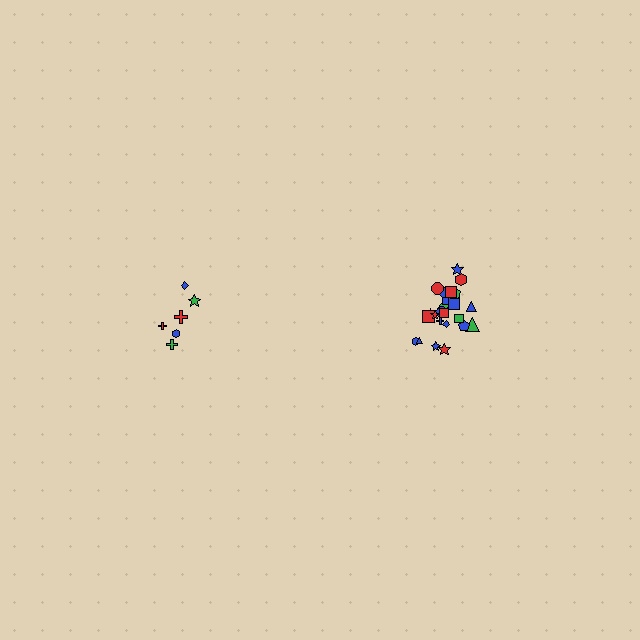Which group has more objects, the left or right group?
The right group.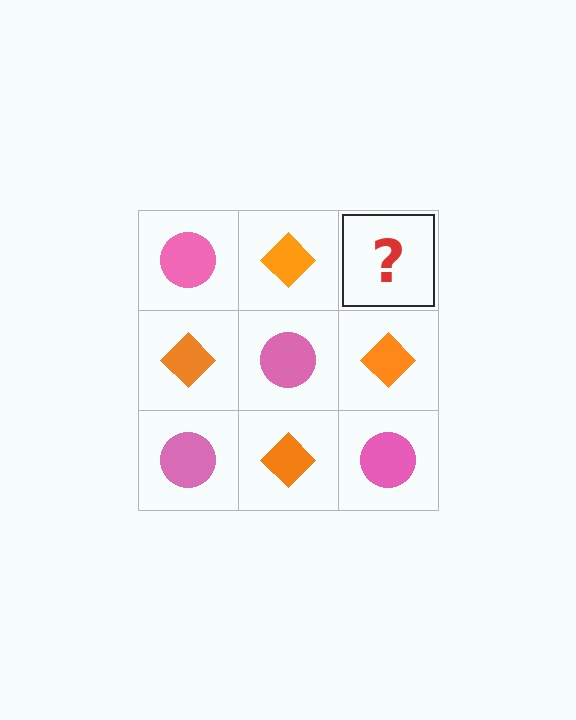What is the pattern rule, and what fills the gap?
The rule is that it alternates pink circle and orange diamond in a checkerboard pattern. The gap should be filled with a pink circle.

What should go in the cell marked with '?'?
The missing cell should contain a pink circle.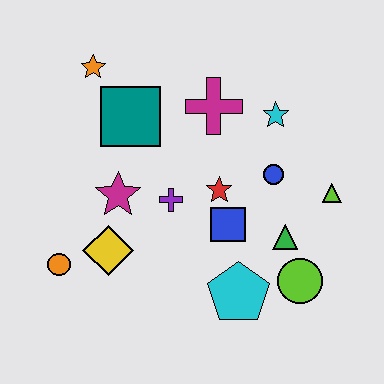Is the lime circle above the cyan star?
No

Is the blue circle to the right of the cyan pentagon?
Yes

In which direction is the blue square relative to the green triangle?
The blue square is to the left of the green triangle.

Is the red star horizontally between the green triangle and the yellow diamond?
Yes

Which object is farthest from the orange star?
The lime circle is farthest from the orange star.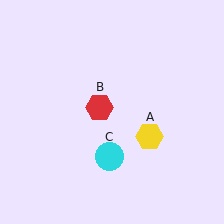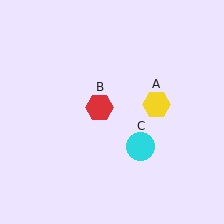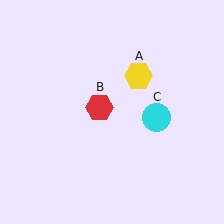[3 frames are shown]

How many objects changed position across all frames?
2 objects changed position: yellow hexagon (object A), cyan circle (object C).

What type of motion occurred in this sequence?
The yellow hexagon (object A), cyan circle (object C) rotated counterclockwise around the center of the scene.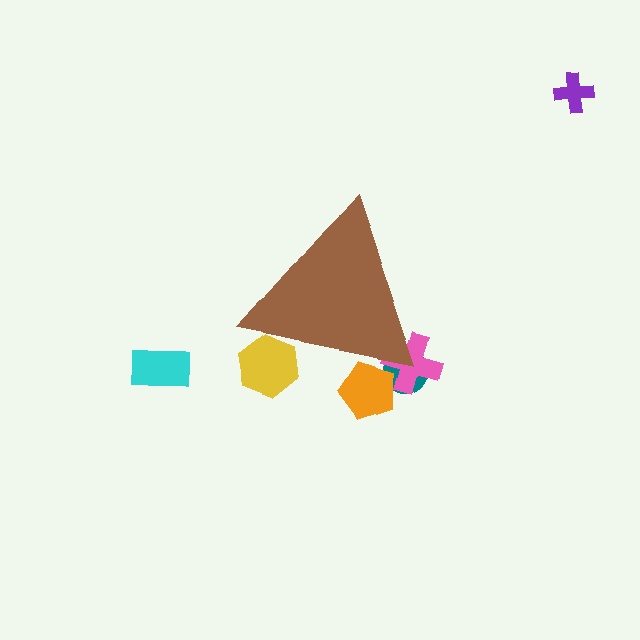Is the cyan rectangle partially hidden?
No, the cyan rectangle is fully visible.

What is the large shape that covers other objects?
A brown triangle.